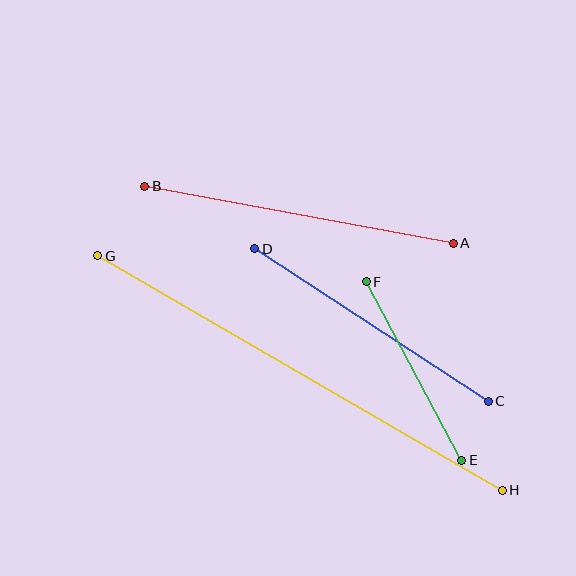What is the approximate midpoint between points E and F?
The midpoint is at approximately (414, 371) pixels.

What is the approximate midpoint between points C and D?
The midpoint is at approximately (371, 325) pixels.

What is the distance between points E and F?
The distance is approximately 202 pixels.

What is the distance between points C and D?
The distance is approximately 278 pixels.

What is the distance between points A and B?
The distance is approximately 314 pixels.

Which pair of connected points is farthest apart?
Points G and H are farthest apart.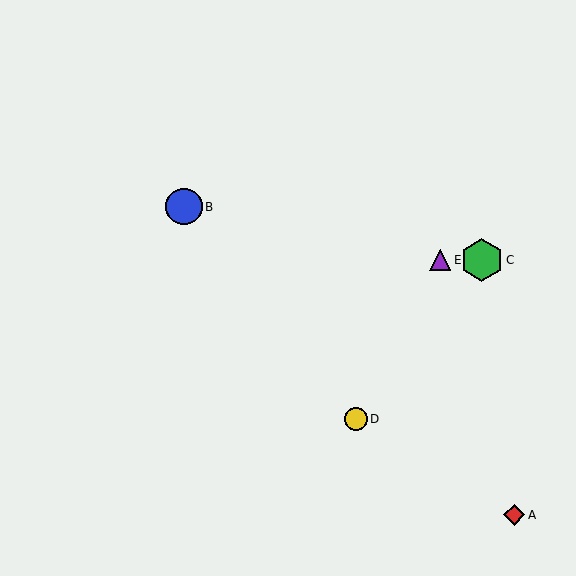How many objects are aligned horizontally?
2 objects (C, E) are aligned horizontally.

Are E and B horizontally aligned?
No, E is at y≈260 and B is at y≈207.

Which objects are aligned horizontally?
Objects C, E are aligned horizontally.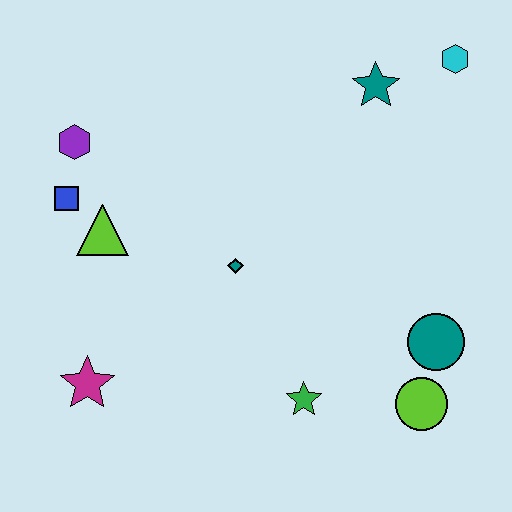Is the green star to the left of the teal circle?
Yes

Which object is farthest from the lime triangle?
The cyan hexagon is farthest from the lime triangle.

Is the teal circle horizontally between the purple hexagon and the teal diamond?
No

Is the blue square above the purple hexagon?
No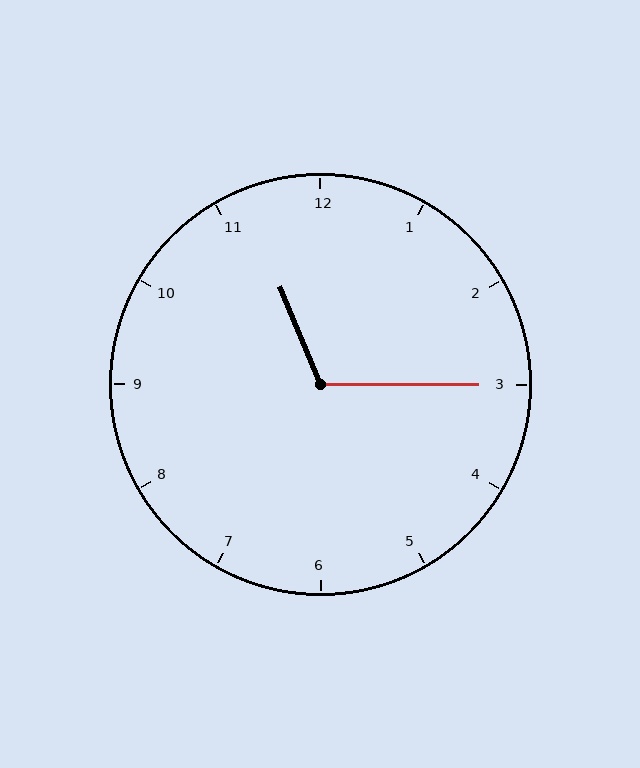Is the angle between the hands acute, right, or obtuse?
It is obtuse.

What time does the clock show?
11:15.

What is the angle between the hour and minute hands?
Approximately 112 degrees.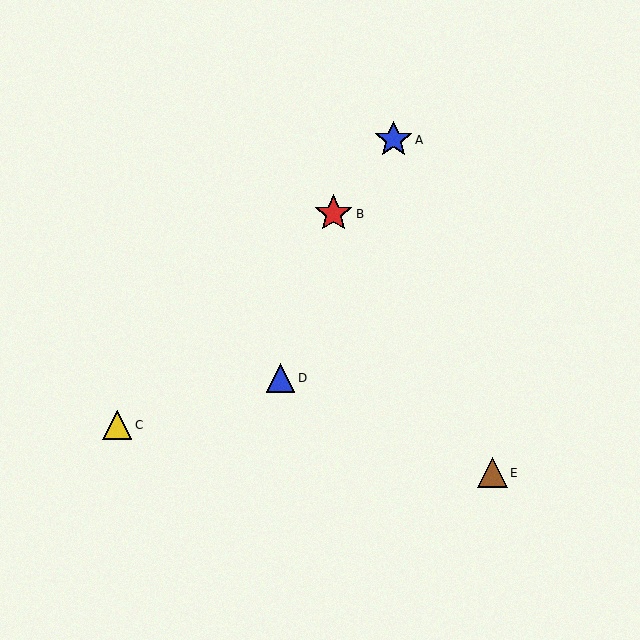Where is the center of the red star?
The center of the red star is at (334, 214).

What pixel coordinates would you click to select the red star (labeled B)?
Click at (334, 214) to select the red star B.